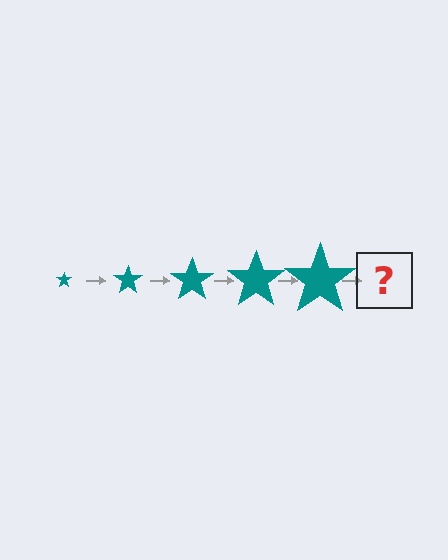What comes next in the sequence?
The next element should be a teal star, larger than the previous one.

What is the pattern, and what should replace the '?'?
The pattern is that the star gets progressively larger each step. The '?' should be a teal star, larger than the previous one.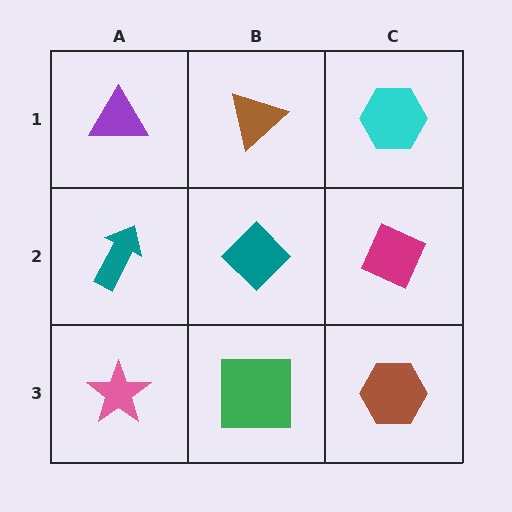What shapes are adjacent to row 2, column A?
A purple triangle (row 1, column A), a pink star (row 3, column A), a teal diamond (row 2, column B).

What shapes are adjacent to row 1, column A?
A teal arrow (row 2, column A), a brown triangle (row 1, column B).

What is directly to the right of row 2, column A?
A teal diamond.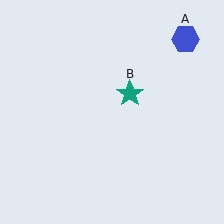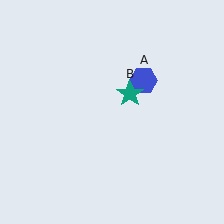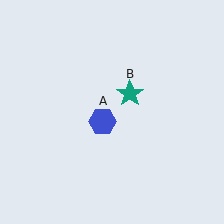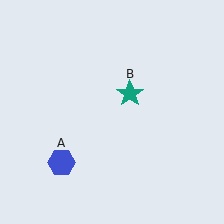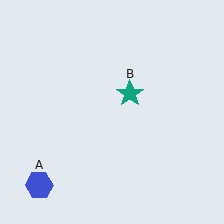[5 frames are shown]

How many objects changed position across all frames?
1 object changed position: blue hexagon (object A).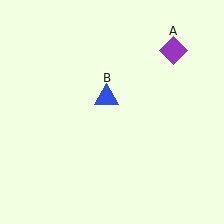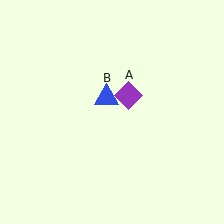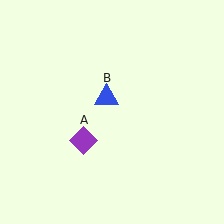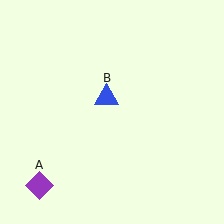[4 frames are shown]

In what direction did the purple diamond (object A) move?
The purple diamond (object A) moved down and to the left.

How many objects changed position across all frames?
1 object changed position: purple diamond (object A).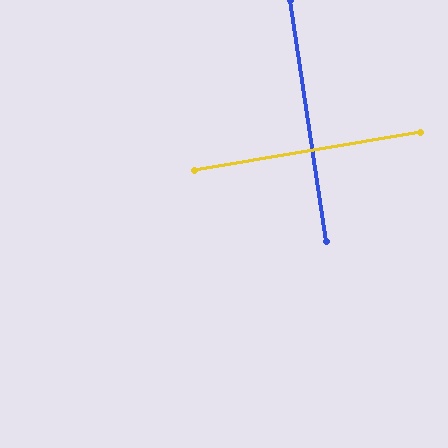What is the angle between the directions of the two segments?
Approximately 89 degrees.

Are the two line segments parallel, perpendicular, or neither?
Perpendicular — they meet at approximately 89°.